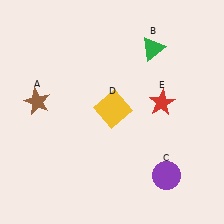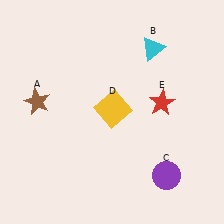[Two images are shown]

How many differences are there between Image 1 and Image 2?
There is 1 difference between the two images.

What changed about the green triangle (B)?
In Image 1, B is green. In Image 2, it changed to cyan.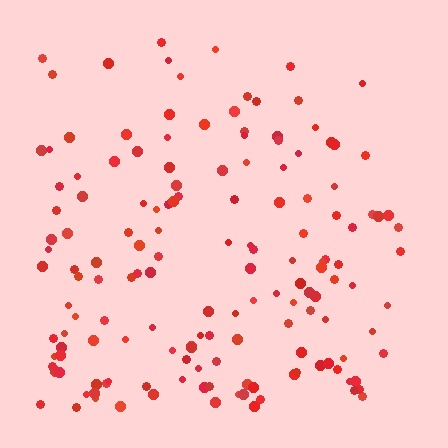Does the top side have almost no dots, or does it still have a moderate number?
Still a moderate number, just noticeably fewer than the bottom.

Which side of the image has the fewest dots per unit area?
The top.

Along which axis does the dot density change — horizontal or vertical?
Vertical.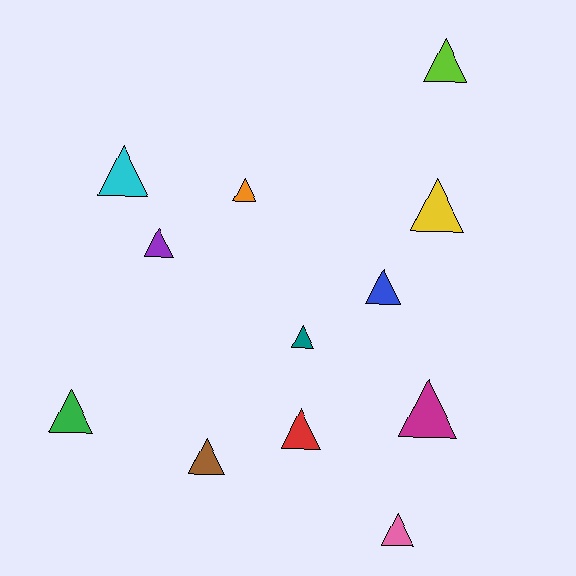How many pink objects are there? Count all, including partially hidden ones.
There is 1 pink object.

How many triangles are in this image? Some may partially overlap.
There are 12 triangles.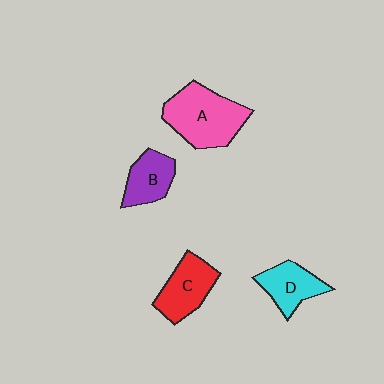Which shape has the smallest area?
Shape B (purple).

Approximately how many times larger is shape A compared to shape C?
Approximately 1.5 times.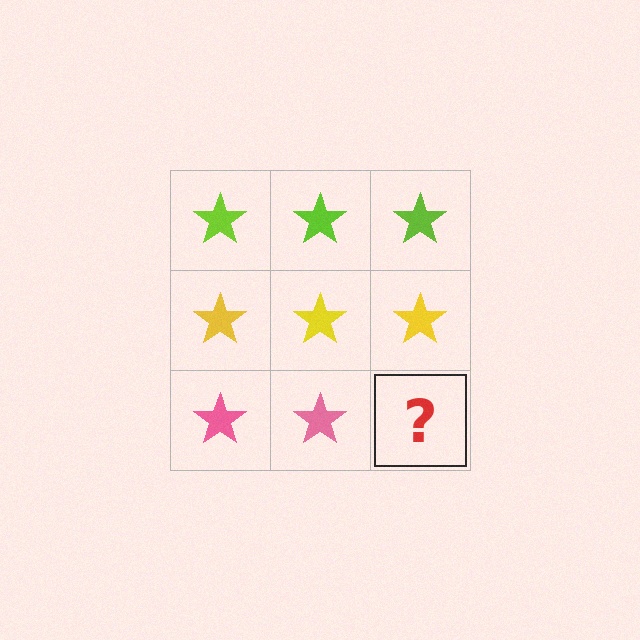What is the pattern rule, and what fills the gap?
The rule is that each row has a consistent color. The gap should be filled with a pink star.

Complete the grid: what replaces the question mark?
The question mark should be replaced with a pink star.